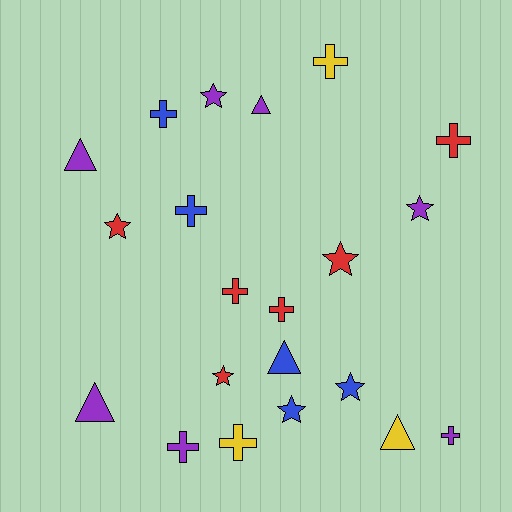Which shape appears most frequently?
Cross, with 9 objects.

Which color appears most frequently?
Purple, with 7 objects.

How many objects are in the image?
There are 21 objects.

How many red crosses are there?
There are 3 red crosses.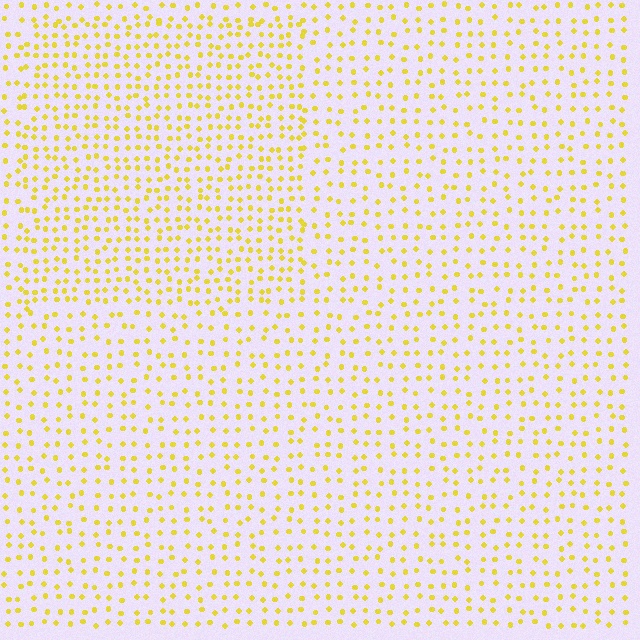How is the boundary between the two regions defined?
The boundary is defined by a change in element density (approximately 1.6x ratio). All elements are the same color, size, and shape.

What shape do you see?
I see a rectangle.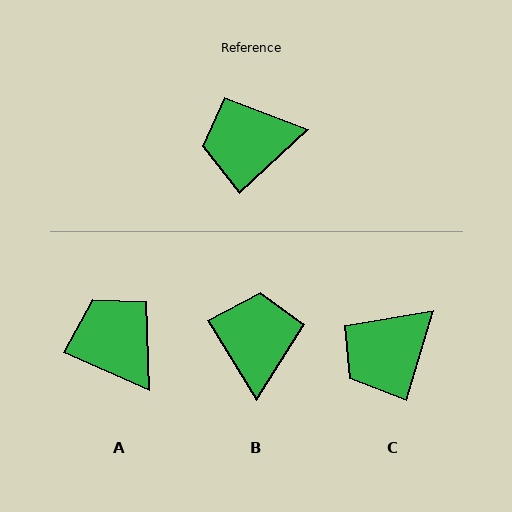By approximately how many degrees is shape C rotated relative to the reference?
Approximately 31 degrees counter-clockwise.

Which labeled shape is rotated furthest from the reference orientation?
B, about 101 degrees away.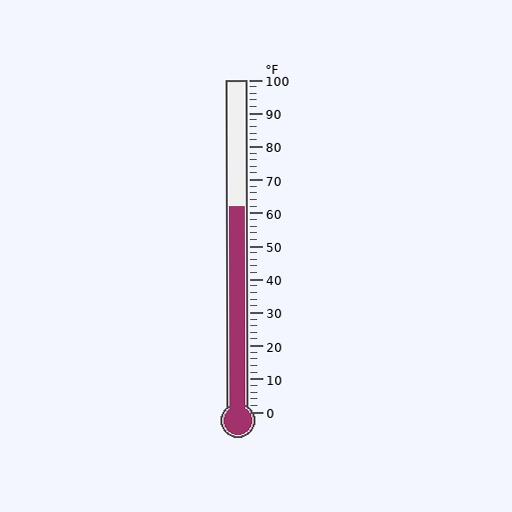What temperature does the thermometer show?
The thermometer shows approximately 62°F.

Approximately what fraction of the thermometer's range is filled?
The thermometer is filled to approximately 60% of its range.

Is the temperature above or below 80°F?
The temperature is below 80°F.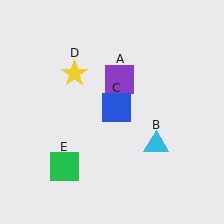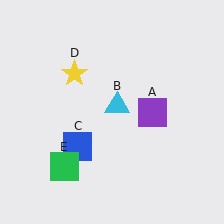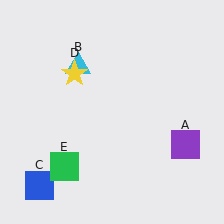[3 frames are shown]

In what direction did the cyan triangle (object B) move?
The cyan triangle (object B) moved up and to the left.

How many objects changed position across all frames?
3 objects changed position: purple square (object A), cyan triangle (object B), blue square (object C).